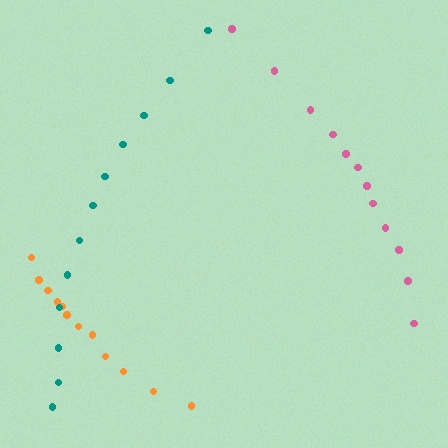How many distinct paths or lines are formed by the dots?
There are 3 distinct paths.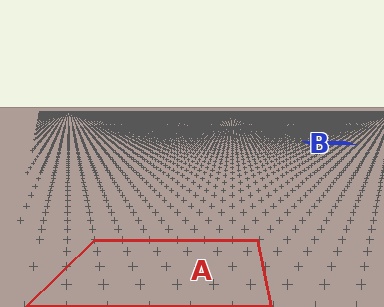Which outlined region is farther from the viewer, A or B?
Region B is farther from the viewer — the texture elements inside it appear smaller and more densely packed.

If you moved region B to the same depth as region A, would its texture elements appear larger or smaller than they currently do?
They would appear larger. At a closer depth, the same texture elements are projected at a bigger on-screen size.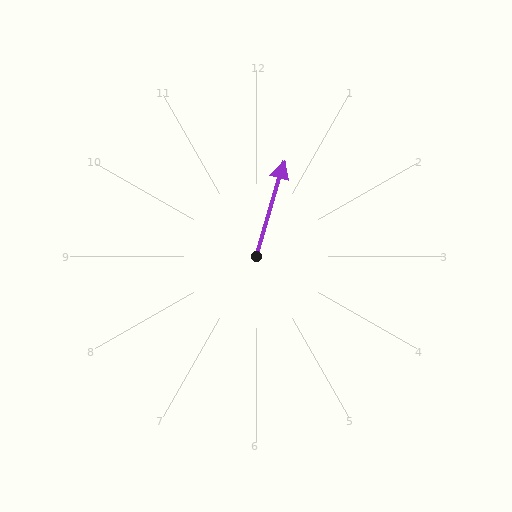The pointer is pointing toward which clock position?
Roughly 1 o'clock.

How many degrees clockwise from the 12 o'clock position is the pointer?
Approximately 16 degrees.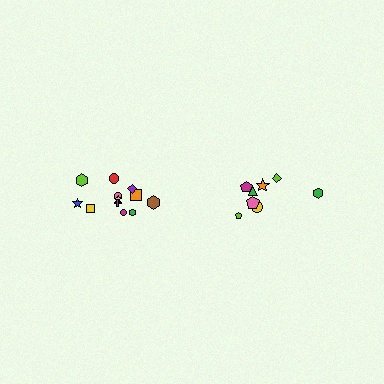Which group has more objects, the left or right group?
The left group.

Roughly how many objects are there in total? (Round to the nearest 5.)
Roughly 20 objects in total.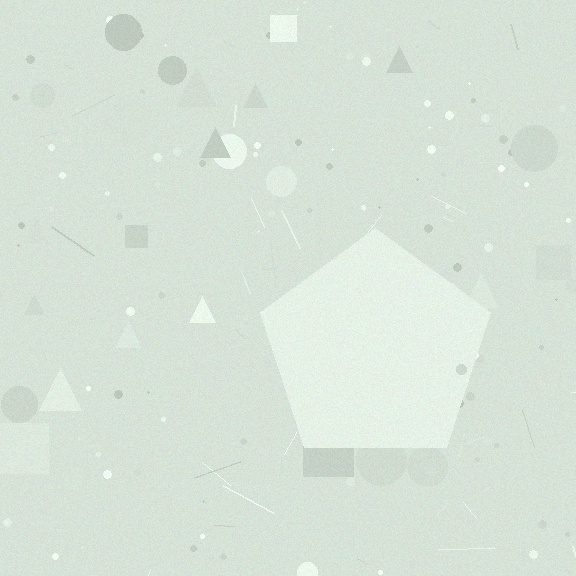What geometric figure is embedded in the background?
A pentagon is embedded in the background.